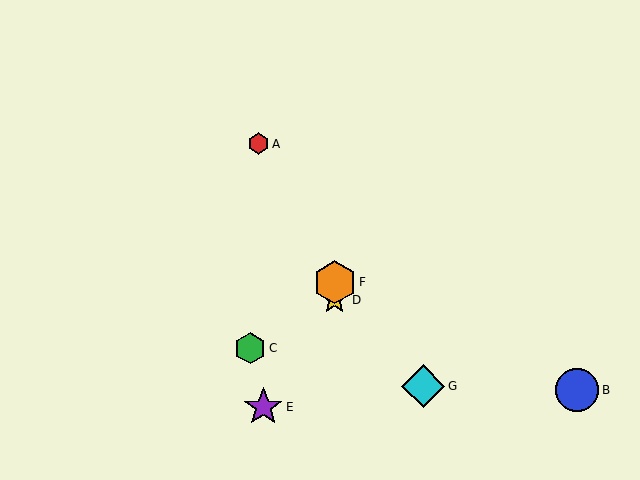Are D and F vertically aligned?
Yes, both are at x≈335.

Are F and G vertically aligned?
No, F is at x≈335 and G is at x≈423.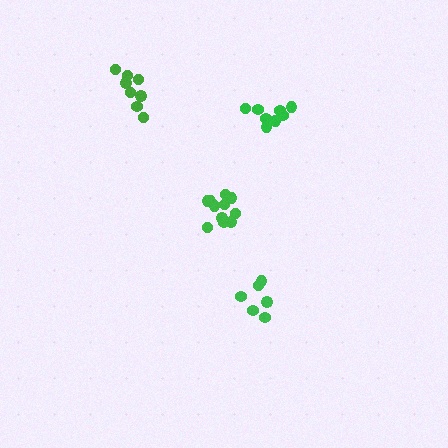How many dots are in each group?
Group 1: 11 dots, Group 2: 6 dots, Group 3: 8 dots, Group 4: 8 dots (33 total).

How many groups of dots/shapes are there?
There are 4 groups.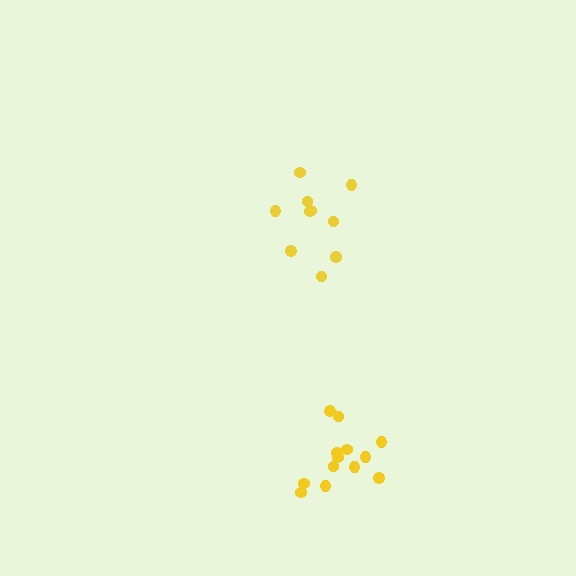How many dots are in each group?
Group 1: 10 dots, Group 2: 13 dots (23 total).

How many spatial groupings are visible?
There are 2 spatial groupings.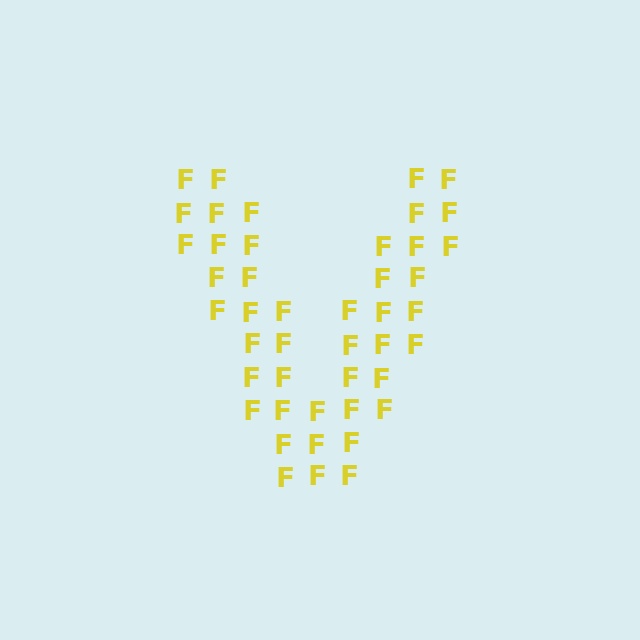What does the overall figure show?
The overall figure shows the letter V.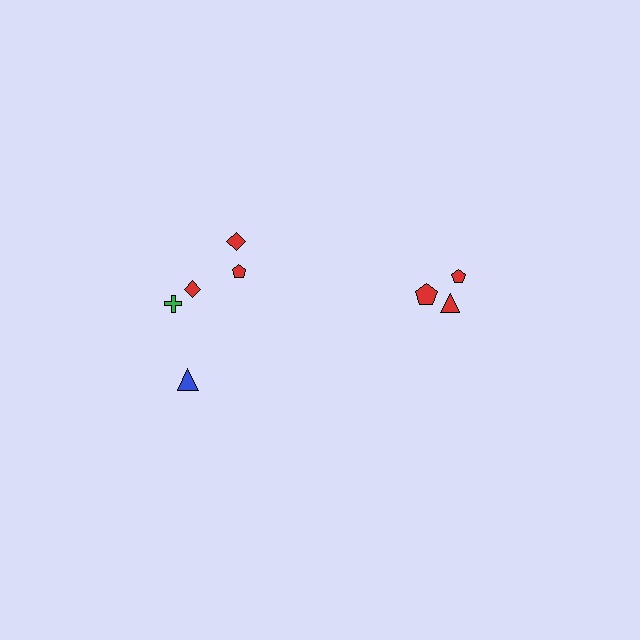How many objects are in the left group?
There are 5 objects.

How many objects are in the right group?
There are 3 objects.